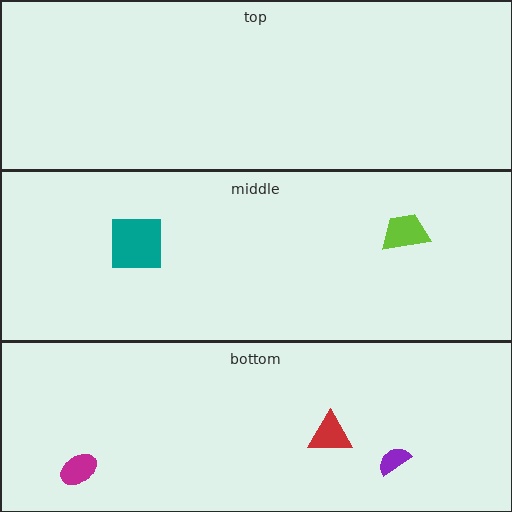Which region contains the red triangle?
The bottom region.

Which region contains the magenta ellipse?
The bottom region.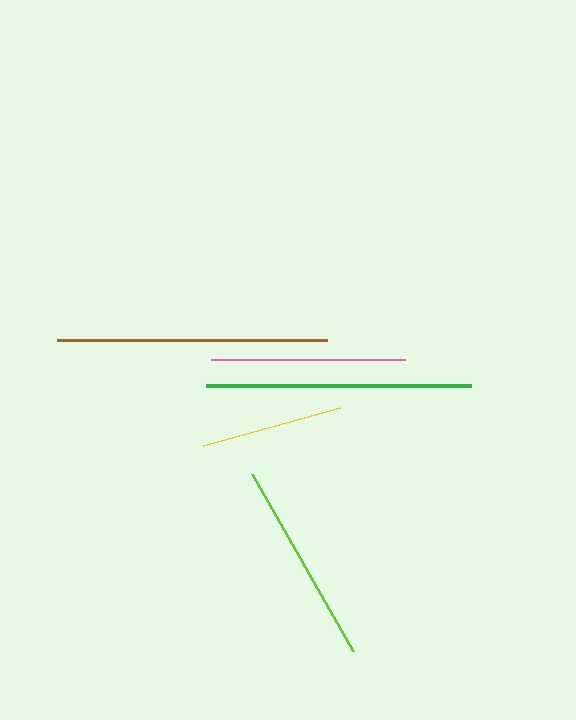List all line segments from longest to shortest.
From longest to shortest: brown, green, lime, pink, yellow.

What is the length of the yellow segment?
The yellow segment is approximately 143 pixels long.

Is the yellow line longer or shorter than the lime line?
The lime line is longer than the yellow line.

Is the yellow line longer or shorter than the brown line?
The brown line is longer than the yellow line.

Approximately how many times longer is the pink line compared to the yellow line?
The pink line is approximately 1.4 times the length of the yellow line.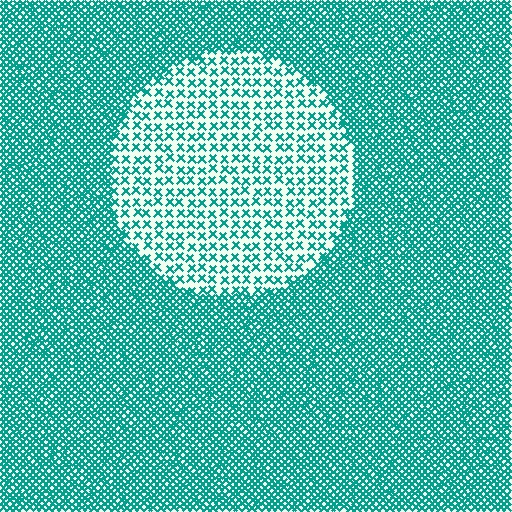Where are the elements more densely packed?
The elements are more densely packed outside the circle boundary.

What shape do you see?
I see a circle.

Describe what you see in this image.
The image contains small teal elements arranged at two different densities. A circle-shaped region is visible where the elements are less densely packed than the surrounding area.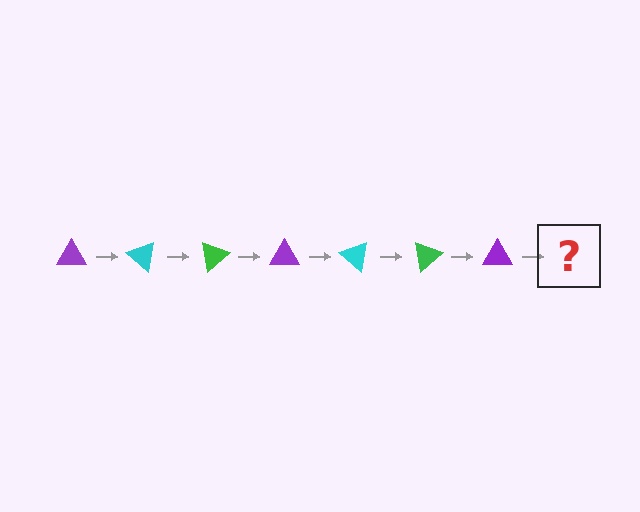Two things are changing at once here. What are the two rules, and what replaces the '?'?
The two rules are that it rotates 40 degrees each step and the color cycles through purple, cyan, and green. The '?' should be a cyan triangle, rotated 280 degrees from the start.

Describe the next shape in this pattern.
It should be a cyan triangle, rotated 280 degrees from the start.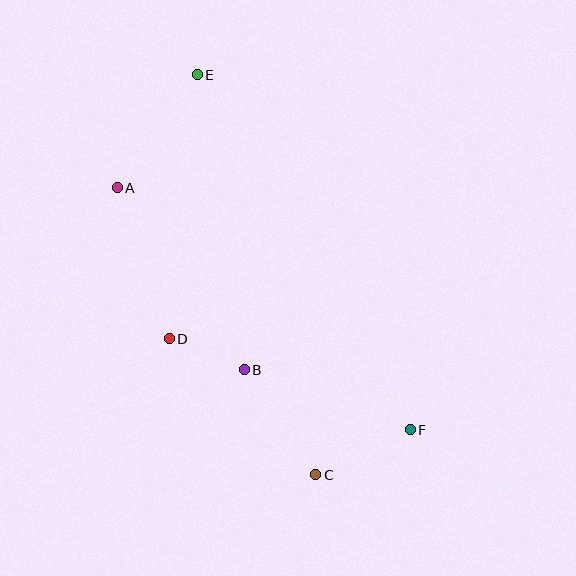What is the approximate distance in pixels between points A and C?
The distance between A and C is approximately 349 pixels.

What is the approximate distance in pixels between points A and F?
The distance between A and F is approximately 380 pixels.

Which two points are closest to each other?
Points B and D are closest to each other.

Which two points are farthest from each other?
Points C and E are farthest from each other.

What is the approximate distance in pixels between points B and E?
The distance between B and E is approximately 298 pixels.